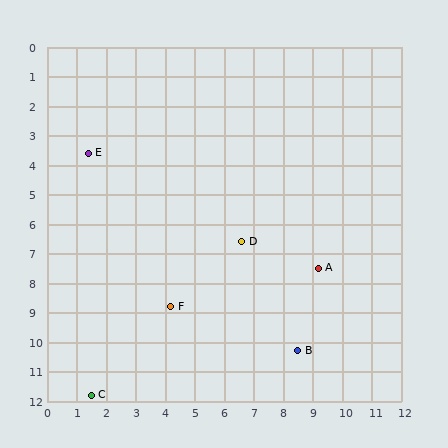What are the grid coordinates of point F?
Point F is at approximately (4.2, 8.8).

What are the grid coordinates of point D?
Point D is at approximately (6.6, 6.6).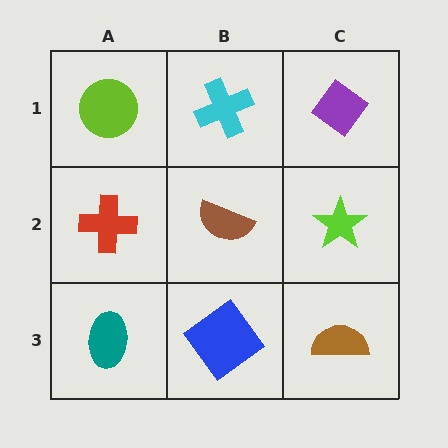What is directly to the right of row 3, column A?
A blue diamond.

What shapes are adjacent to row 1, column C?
A lime star (row 2, column C), a cyan cross (row 1, column B).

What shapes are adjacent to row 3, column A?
A red cross (row 2, column A), a blue diamond (row 3, column B).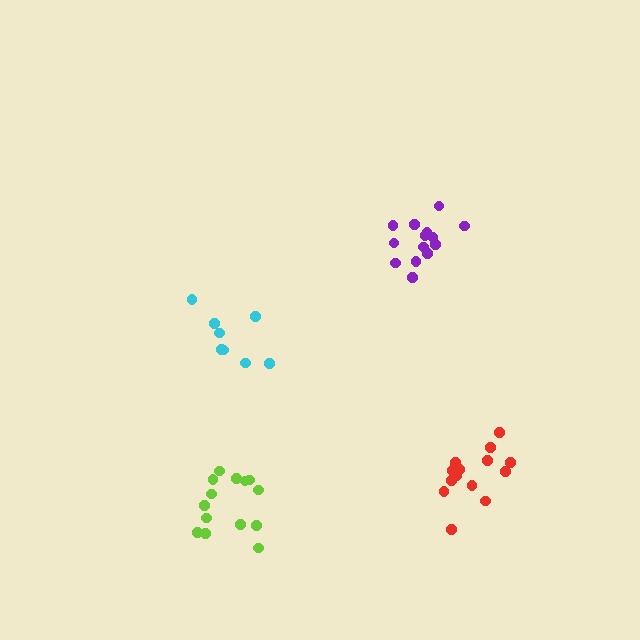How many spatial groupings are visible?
There are 4 spatial groupings.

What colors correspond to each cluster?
The clusters are colored: cyan, purple, red, lime.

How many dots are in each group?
Group 1: 8 dots, Group 2: 14 dots, Group 3: 14 dots, Group 4: 14 dots (50 total).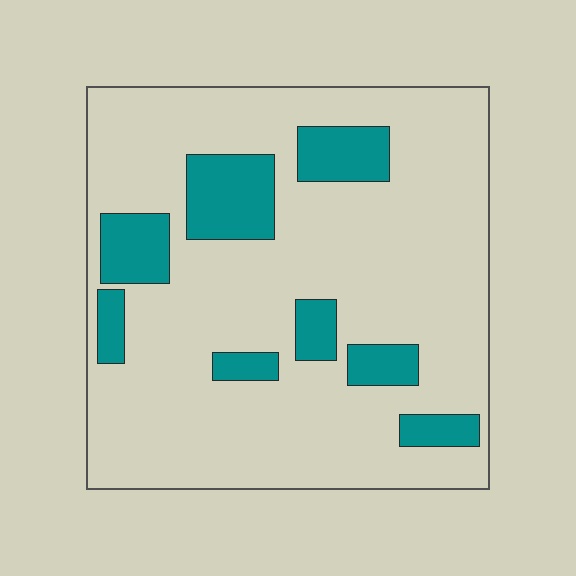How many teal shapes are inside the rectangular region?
8.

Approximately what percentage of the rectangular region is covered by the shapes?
Approximately 20%.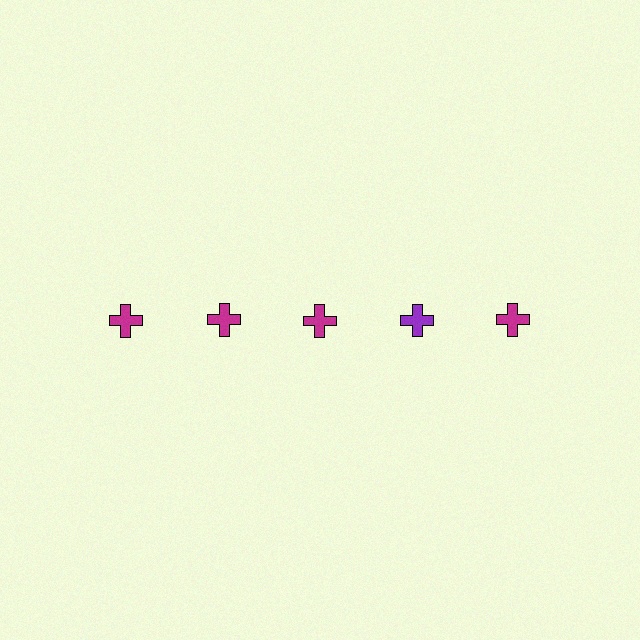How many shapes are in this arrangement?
There are 5 shapes arranged in a grid pattern.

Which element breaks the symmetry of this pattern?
The purple cross in the top row, second from right column breaks the symmetry. All other shapes are magenta crosses.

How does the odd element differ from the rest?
It has a different color: purple instead of magenta.